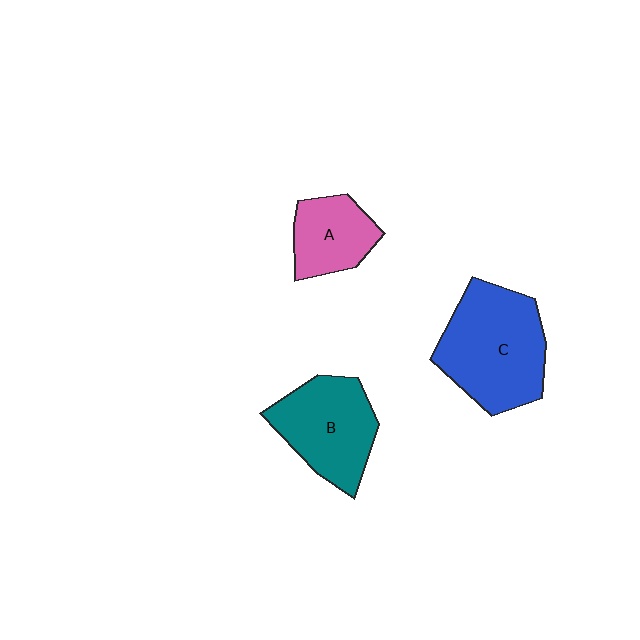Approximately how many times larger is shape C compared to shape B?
Approximately 1.3 times.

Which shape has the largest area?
Shape C (blue).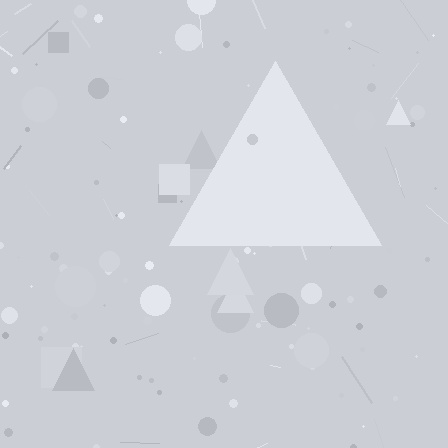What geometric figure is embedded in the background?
A triangle is embedded in the background.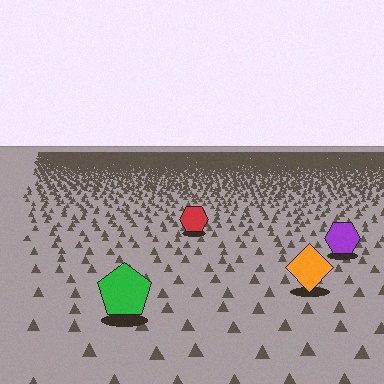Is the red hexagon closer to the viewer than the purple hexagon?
No. The purple hexagon is closer — you can tell from the texture gradient: the ground texture is coarser near it.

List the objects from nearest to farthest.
From nearest to farthest: the green pentagon, the orange diamond, the purple hexagon, the red hexagon.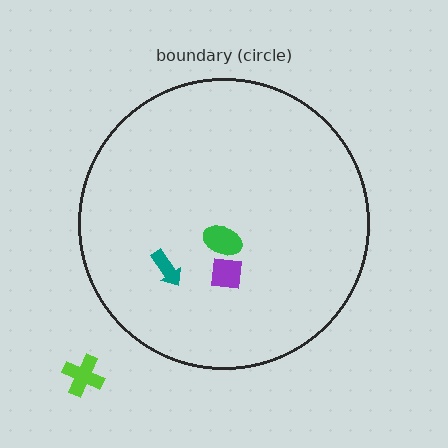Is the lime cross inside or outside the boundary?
Outside.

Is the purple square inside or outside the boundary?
Inside.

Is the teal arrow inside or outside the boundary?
Inside.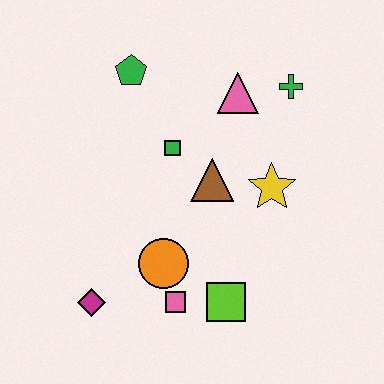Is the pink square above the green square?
No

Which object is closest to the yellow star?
The brown triangle is closest to the yellow star.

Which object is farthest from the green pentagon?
The lime square is farthest from the green pentagon.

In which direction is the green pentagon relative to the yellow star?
The green pentagon is to the left of the yellow star.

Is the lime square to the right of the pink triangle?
No